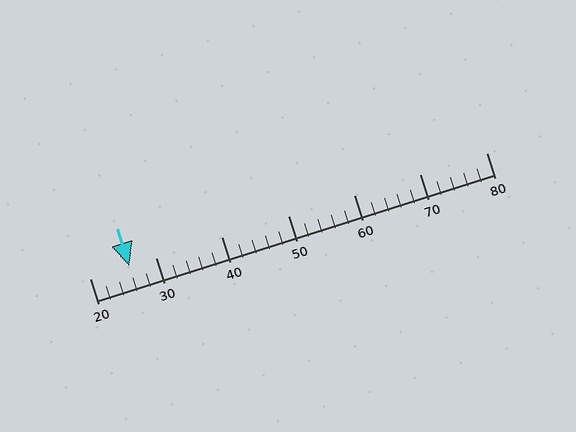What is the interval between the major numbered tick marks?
The major tick marks are spaced 10 units apart.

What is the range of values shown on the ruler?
The ruler shows values from 20 to 80.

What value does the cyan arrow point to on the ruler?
The cyan arrow points to approximately 26.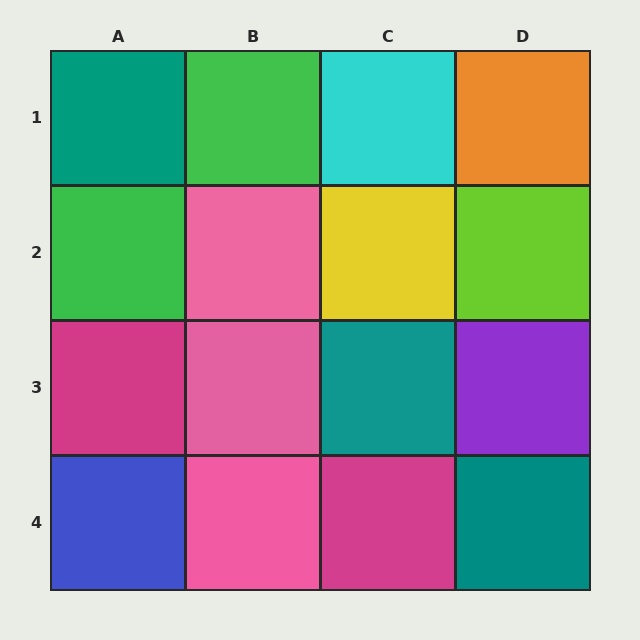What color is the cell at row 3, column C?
Teal.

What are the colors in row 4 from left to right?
Blue, pink, magenta, teal.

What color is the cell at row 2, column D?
Lime.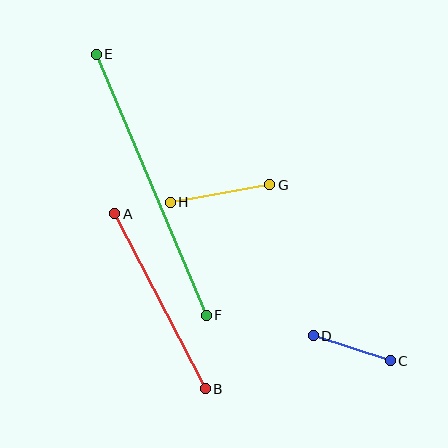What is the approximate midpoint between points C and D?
The midpoint is at approximately (352, 348) pixels.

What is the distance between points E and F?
The distance is approximately 283 pixels.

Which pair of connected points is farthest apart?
Points E and F are farthest apart.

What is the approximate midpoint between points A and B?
The midpoint is at approximately (160, 301) pixels.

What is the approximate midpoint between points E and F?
The midpoint is at approximately (151, 185) pixels.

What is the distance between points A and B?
The distance is approximately 197 pixels.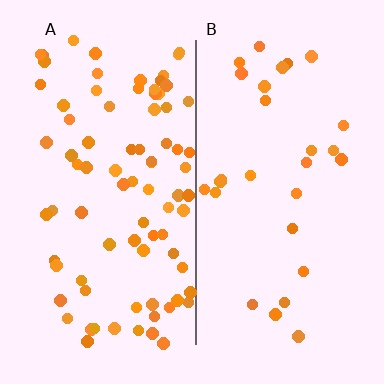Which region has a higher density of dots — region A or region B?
A (the left).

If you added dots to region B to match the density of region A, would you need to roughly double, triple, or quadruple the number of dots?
Approximately triple.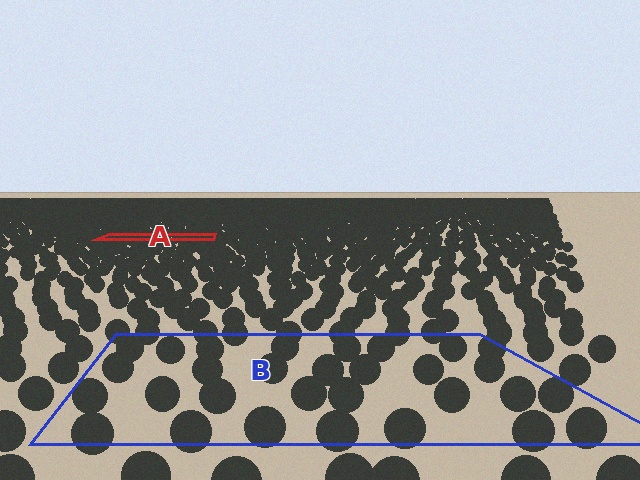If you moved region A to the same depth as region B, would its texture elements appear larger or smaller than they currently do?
They would appear larger. At a closer depth, the same texture elements are projected at a bigger on-screen size.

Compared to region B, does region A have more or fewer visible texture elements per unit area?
Region A has more texture elements per unit area — they are packed more densely because it is farther away.